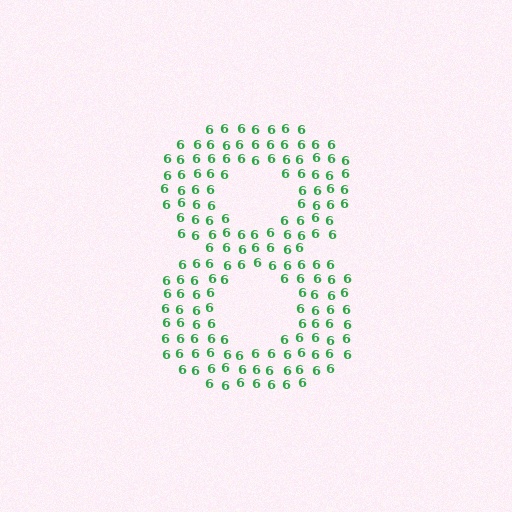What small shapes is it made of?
It is made of small digit 6's.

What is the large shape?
The large shape is the digit 8.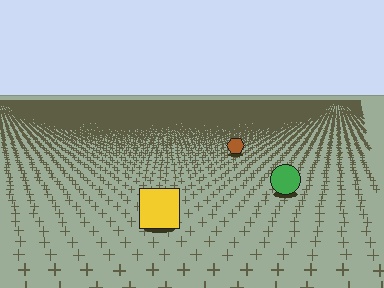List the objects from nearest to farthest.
From nearest to farthest: the yellow square, the green circle, the brown hexagon.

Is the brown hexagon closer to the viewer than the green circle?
No. The green circle is closer — you can tell from the texture gradient: the ground texture is coarser near it.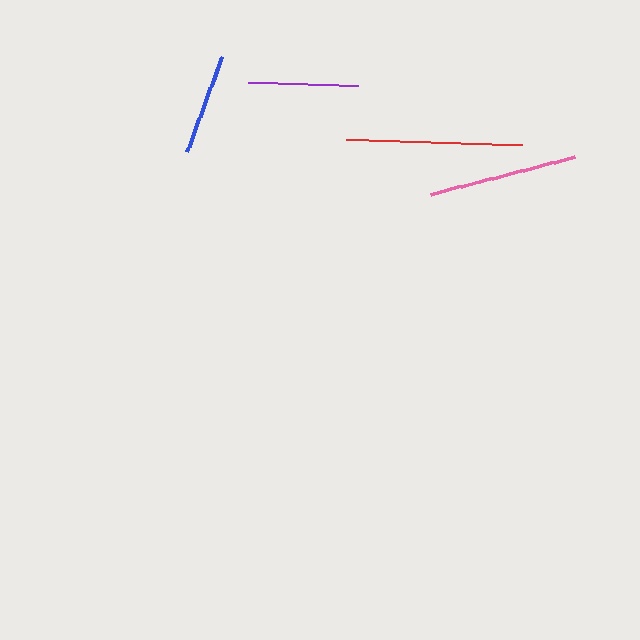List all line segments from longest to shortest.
From longest to shortest: red, pink, purple, blue.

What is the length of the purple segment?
The purple segment is approximately 110 pixels long.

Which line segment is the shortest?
The blue line is the shortest at approximately 101 pixels.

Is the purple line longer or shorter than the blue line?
The purple line is longer than the blue line.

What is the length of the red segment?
The red segment is approximately 176 pixels long.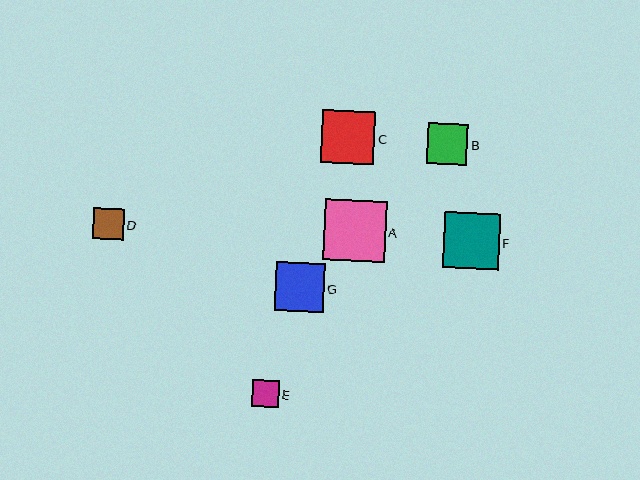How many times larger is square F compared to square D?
Square F is approximately 1.8 times the size of square D.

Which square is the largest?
Square A is the largest with a size of approximately 61 pixels.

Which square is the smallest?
Square E is the smallest with a size of approximately 27 pixels.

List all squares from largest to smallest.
From largest to smallest: A, F, C, G, B, D, E.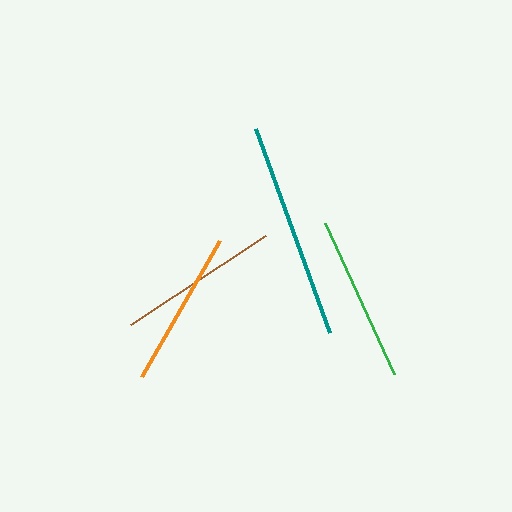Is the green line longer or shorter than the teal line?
The teal line is longer than the green line.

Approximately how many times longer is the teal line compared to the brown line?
The teal line is approximately 1.3 times the length of the brown line.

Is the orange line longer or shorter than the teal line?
The teal line is longer than the orange line.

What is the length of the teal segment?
The teal segment is approximately 217 pixels long.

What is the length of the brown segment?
The brown segment is approximately 162 pixels long.